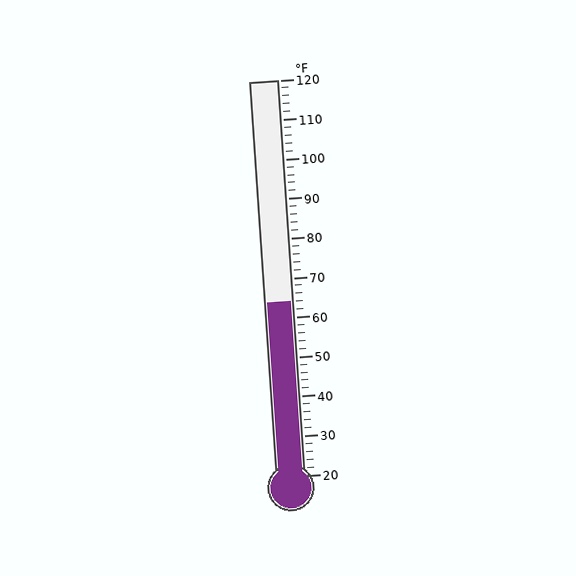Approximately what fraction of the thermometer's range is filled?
The thermometer is filled to approximately 45% of its range.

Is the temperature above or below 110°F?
The temperature is below 110°F.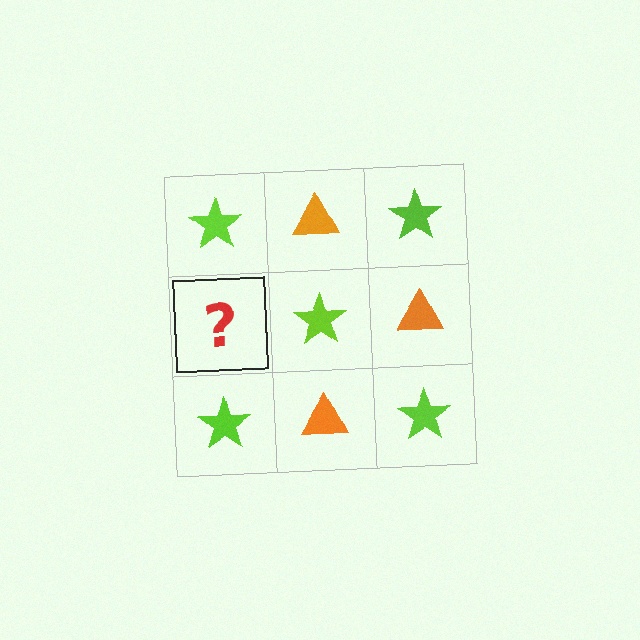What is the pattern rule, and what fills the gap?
The rule is that it alternates lime star and orange triangle in a checkerboard pattern. The gap should be filled with an orange triangle.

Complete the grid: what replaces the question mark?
The question mark should be replaced with an orange triangle.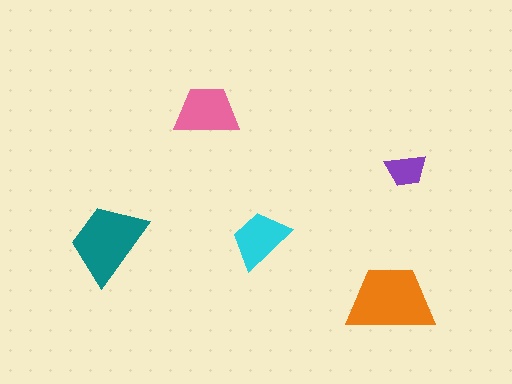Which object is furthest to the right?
The purple trapezoid is rightmost.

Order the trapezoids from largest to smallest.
the orange one, the teal one, the pink one, the cyan one, the purple one.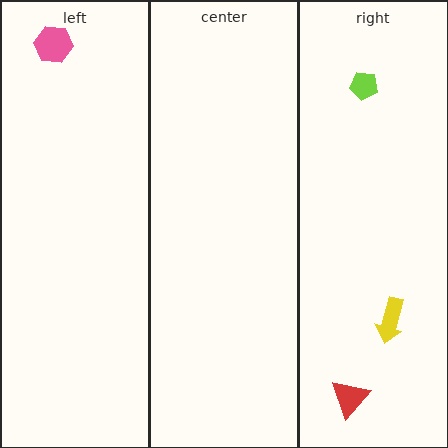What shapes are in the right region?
The yellow arrow, the red triangle, the lime pentagon.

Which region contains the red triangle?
The right region.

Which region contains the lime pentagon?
The right region.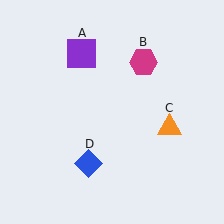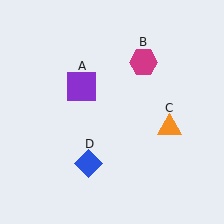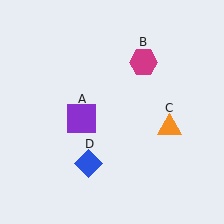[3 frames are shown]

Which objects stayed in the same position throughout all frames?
Magenta hexagon (object B) and orange triangle (object C) and blue diamond (object D) remained stationary.